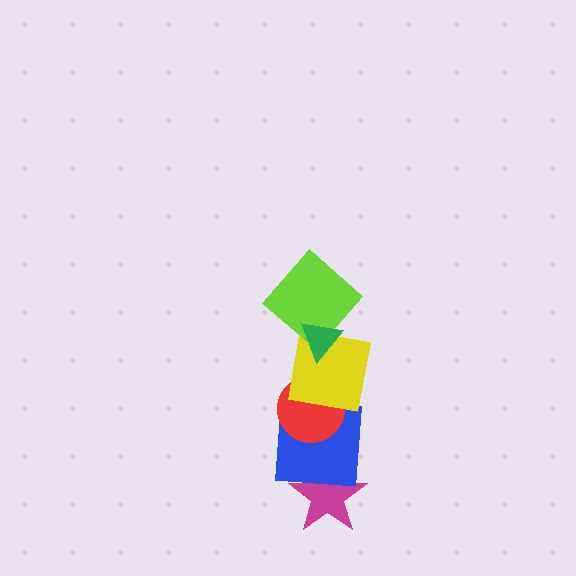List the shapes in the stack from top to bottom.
From top to bottom: the green triangle, the lime diamond, the yellow square, the red circle, the blue square, the magenta star.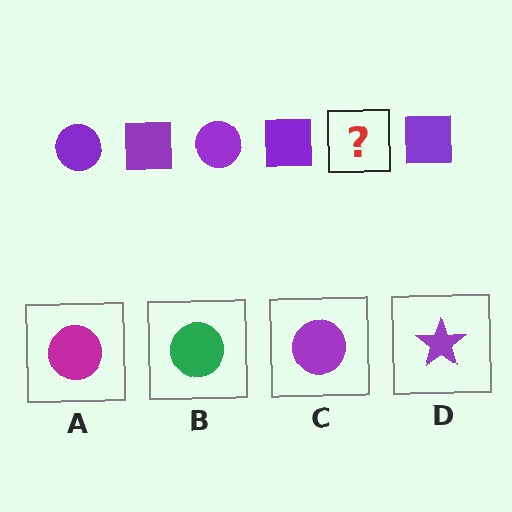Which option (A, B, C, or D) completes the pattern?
C.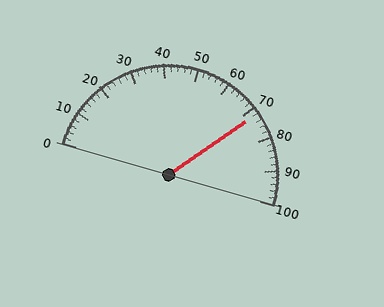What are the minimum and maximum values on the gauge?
The gauge ranges from 0 to 100.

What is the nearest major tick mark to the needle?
The nearest major tick mark is 70.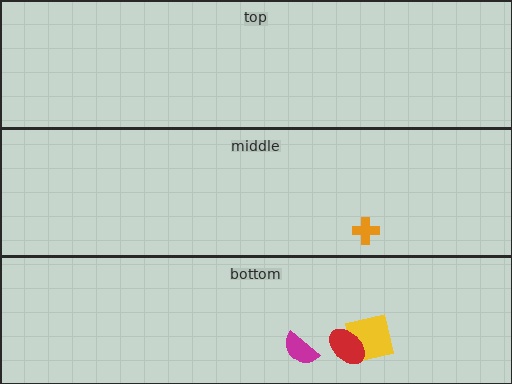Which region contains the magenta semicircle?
The bottom region.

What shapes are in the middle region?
The orange cross.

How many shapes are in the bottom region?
3.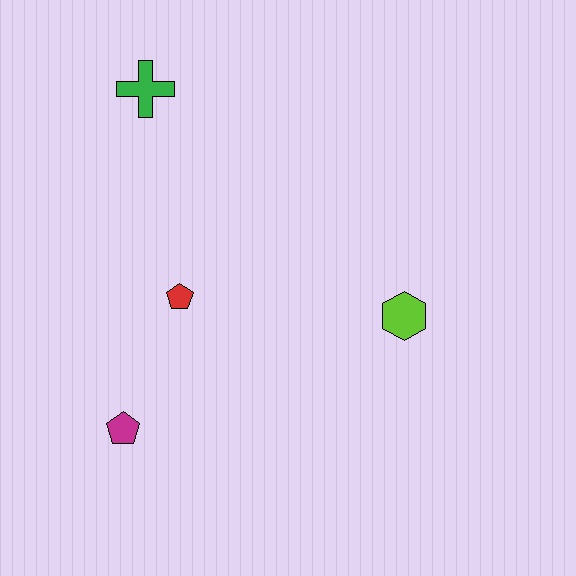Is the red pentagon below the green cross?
Yes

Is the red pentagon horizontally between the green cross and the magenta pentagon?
No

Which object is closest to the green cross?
The red pentagon is closest to the green cross.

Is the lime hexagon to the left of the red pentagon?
No